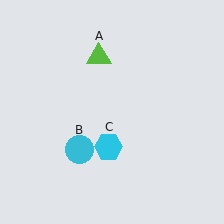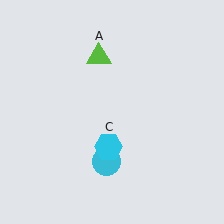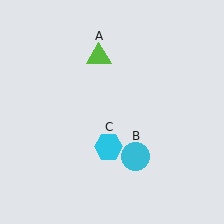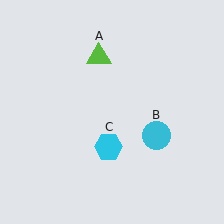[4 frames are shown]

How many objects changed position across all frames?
1 object changed position: cyan circle (object B).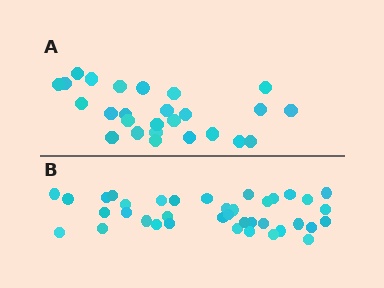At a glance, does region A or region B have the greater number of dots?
Region B (the bottom region) has more dots.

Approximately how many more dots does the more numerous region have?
Region B has roughly 12 or so more dots than region A.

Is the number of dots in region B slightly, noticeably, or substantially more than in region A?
Region B has substantially more. The ratio is roughly 1.5 to 1.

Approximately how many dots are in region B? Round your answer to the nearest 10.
About 40 dots. (The exact count is 38, which rounds to 40.)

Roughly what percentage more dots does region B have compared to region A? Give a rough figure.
About 45% more.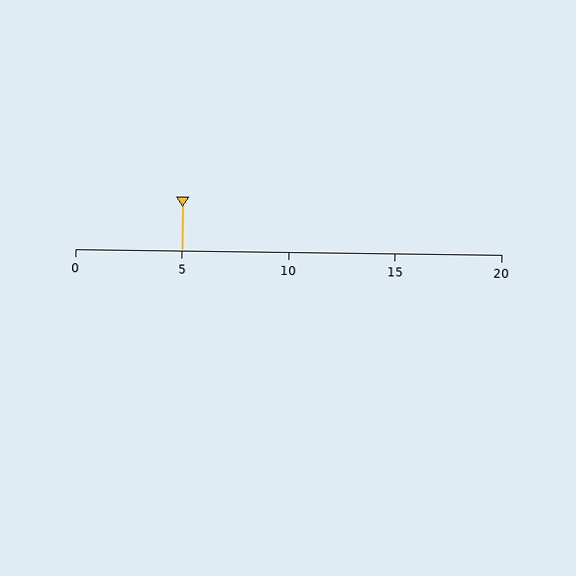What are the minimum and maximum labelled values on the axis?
The axis runs from 0 to 20.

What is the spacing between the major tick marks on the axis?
The major ticks are spaced 5 apart.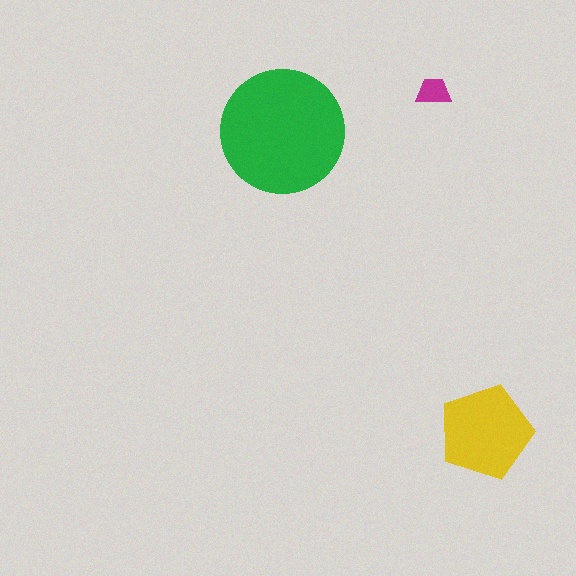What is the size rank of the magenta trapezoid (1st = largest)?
3rd.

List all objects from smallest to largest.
The magenta trapezoid, the yellow pentagon, the green circle.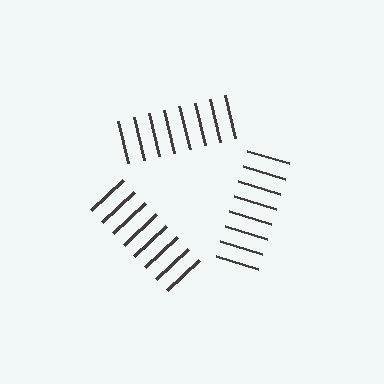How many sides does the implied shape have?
3 sides — the line-ends trace a triangle.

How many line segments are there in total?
24 — 8 along each of the 3 edges.